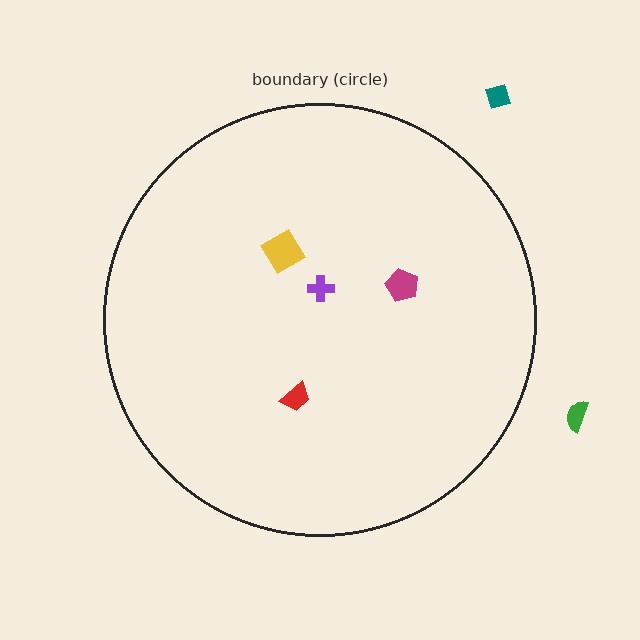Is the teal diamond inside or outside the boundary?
Outside.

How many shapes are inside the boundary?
4 inside, 2 outside.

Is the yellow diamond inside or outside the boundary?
Inside.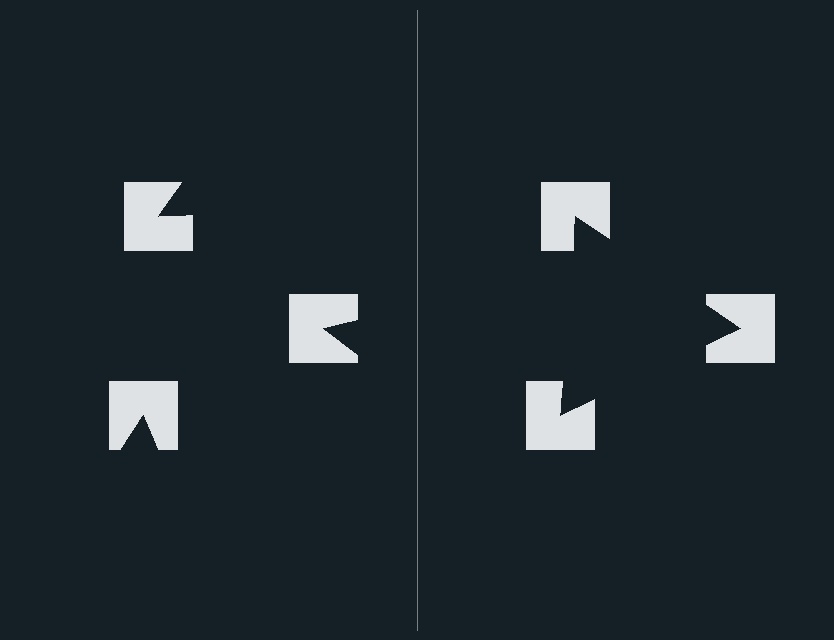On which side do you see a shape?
An illusory triangle appears on the right side. On the left side the wedge cuts are rotated, so no coherent shape forms.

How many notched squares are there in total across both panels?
6 — 3 on each side.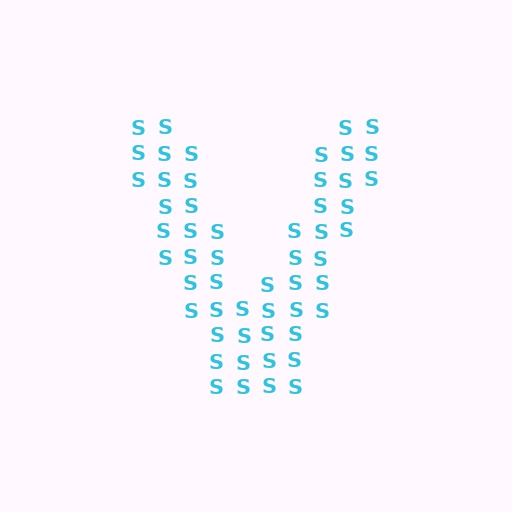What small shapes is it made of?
It is made of small letter S's.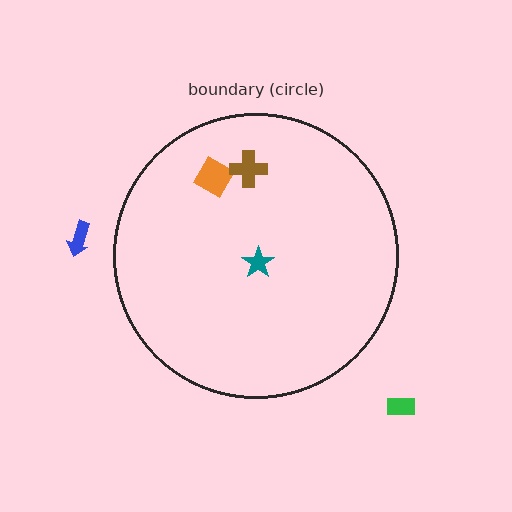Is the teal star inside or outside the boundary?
Inside.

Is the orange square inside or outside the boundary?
Inside.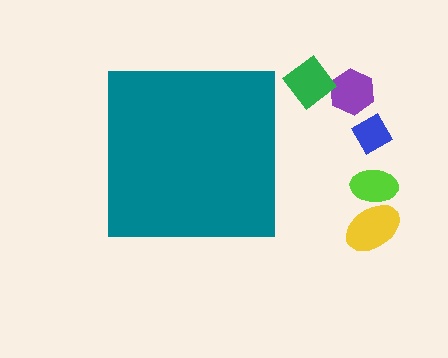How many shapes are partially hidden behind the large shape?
0 shapes are partially hidden.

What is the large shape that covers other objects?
A teal square.